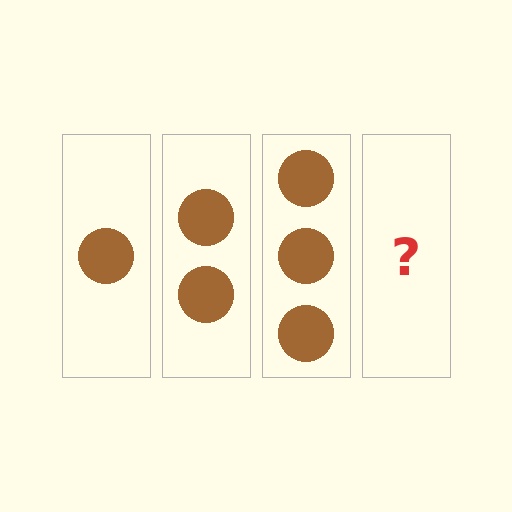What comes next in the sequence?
The next element should be 4 circles.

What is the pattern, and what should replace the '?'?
The pattern is that each step adds one more circle. The '?' should be 4 circles.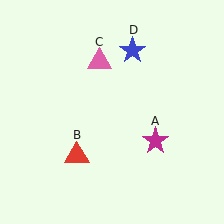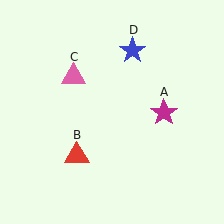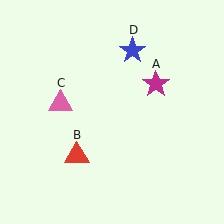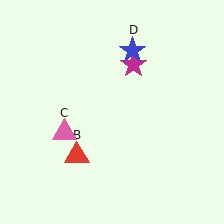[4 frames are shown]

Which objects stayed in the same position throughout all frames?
Red triangle (object B) and blue star (object D) remained stationary.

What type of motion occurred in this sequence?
The magenta star (object A), pink triangle (object C) rotated counterclockwise around the center of the scene.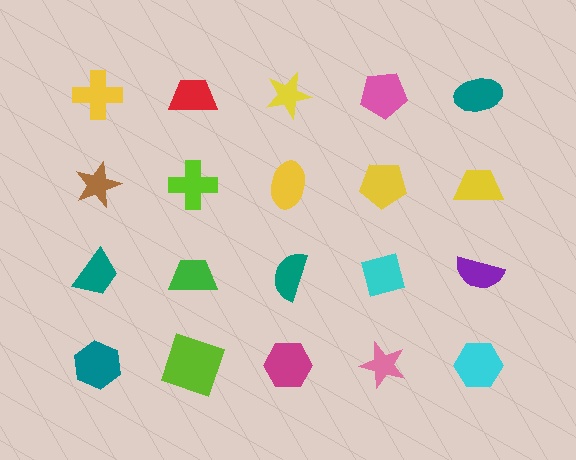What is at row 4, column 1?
A teal hexagon.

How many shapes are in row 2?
5 shapes.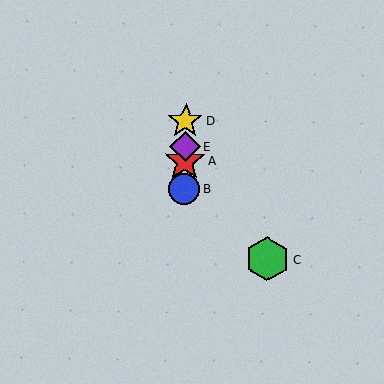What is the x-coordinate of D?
Object D is at x≈185.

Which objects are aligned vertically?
Objects A, B, D, E are aligned vertically.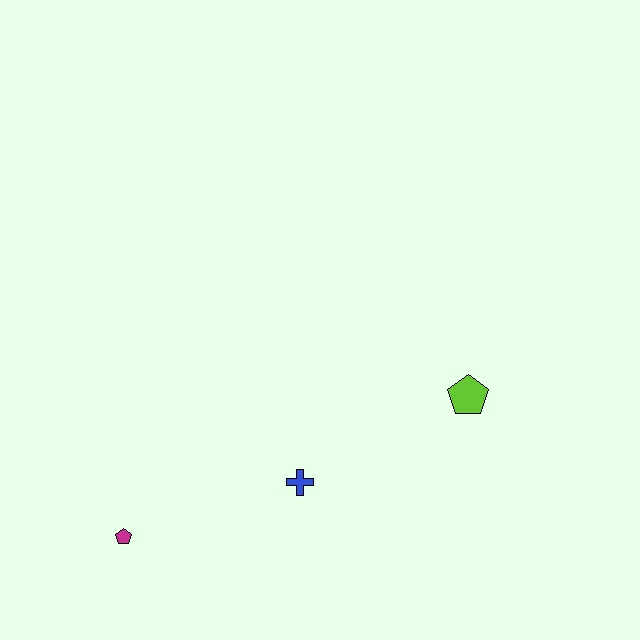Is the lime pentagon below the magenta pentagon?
No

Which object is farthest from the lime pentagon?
The magenta pentagon is farthest from the lime pentagon.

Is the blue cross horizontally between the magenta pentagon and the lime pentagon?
Yes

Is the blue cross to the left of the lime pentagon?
Yes